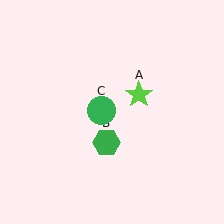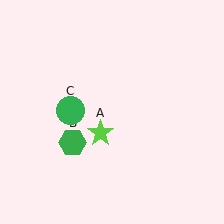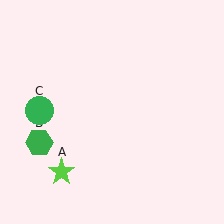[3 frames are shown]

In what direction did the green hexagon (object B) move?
The green hexagon (object B) moved left.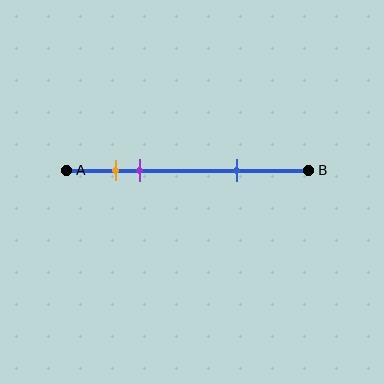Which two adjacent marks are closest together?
The orange and purple marks are the closest adjacent pair.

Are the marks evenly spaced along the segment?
No, the marks are not evenly spaced.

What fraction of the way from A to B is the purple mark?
The purple mark is approximately 30% (0.3) of the way from A to B.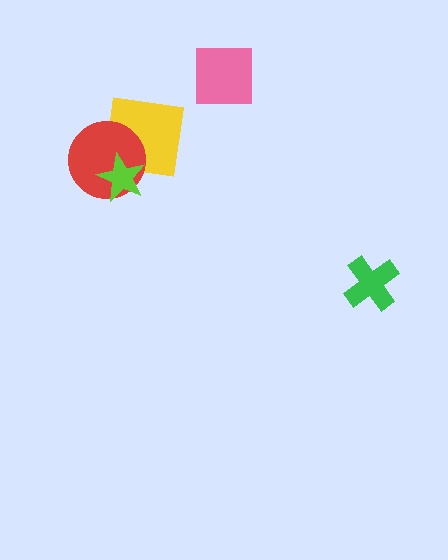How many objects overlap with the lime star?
2 objects overlap with the lime star.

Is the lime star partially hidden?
No, no other shape covers it.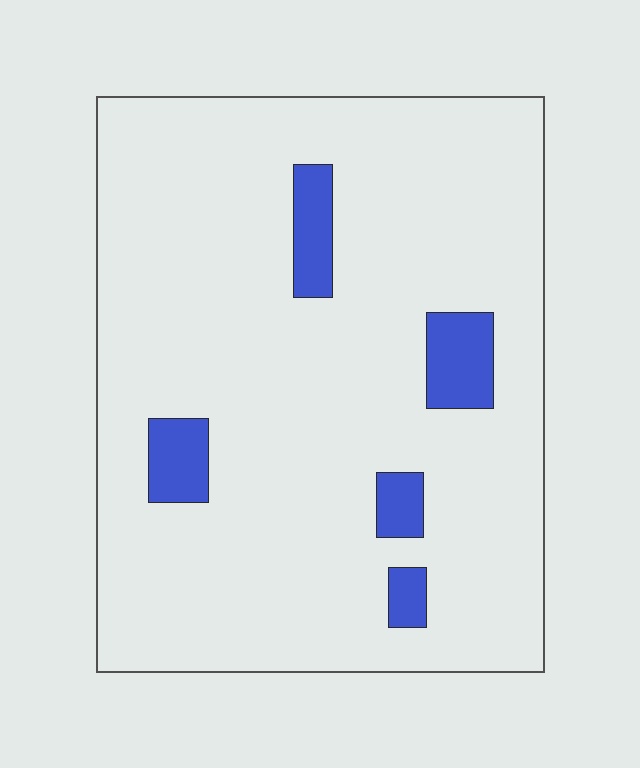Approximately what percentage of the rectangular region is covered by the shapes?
Approximately 10%.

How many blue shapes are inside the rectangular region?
5.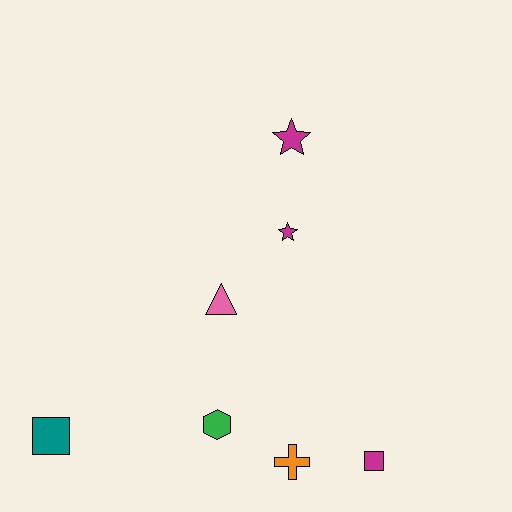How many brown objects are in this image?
There are no brown objects.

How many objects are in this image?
There are 7 objects.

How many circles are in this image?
There are no circles.